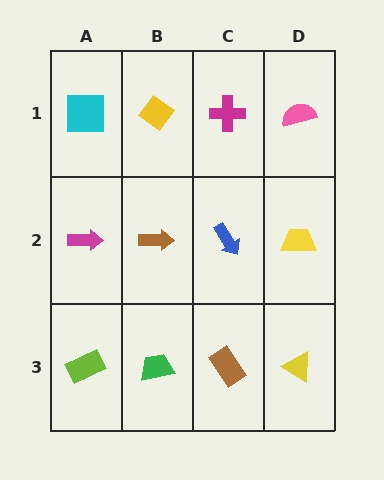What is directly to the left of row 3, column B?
A lime rectangle.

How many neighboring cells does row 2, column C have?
4.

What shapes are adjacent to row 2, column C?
A magenta cross (row 1, column C), a brown rectangle (row 3, column C), a brown arrow (row 2, column B), a yellow trapezoid (row 2, column D).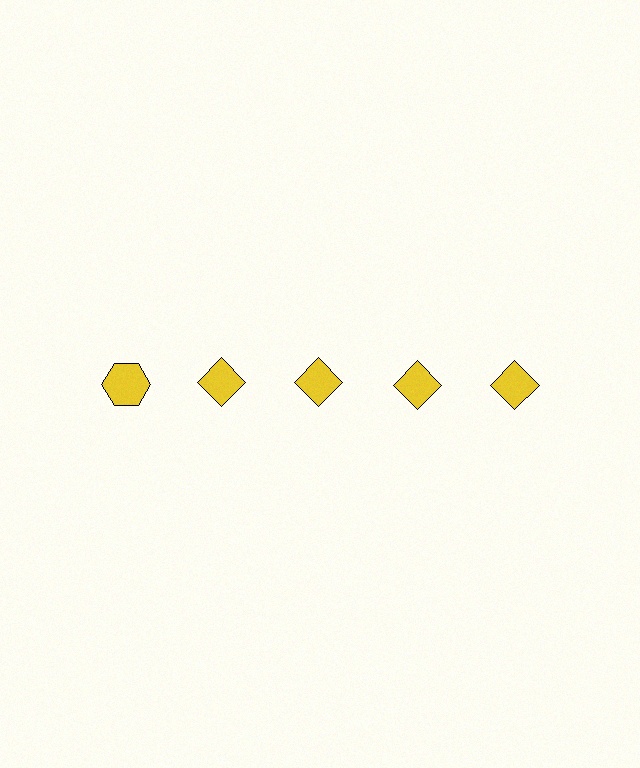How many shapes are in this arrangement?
There are 5 shapes arranged in a grid pattern.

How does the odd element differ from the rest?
It has a different shape: hexagon instead of diamond.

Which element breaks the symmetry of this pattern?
The yellow hexagon in the top row, leftmost column breaks the symmetry. All other shapes are yellow diamonds.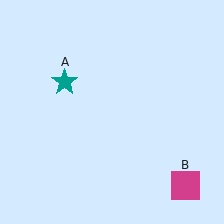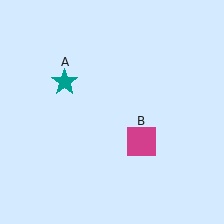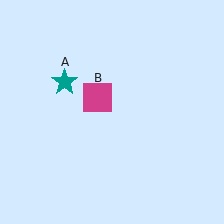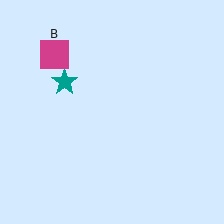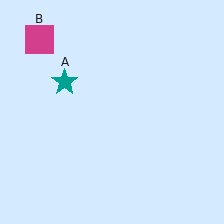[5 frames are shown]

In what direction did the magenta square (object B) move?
The magenta square (object B) moved up and to the left.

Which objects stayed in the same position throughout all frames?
Teal star (object A) remained stationary.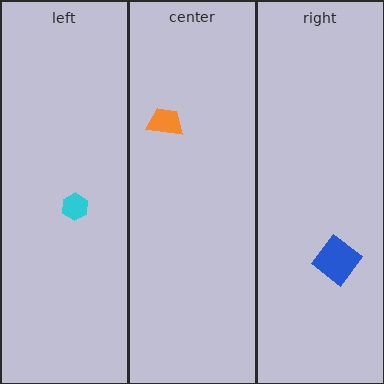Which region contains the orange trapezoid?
The center region.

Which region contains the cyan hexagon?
The left region.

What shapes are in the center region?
The orange trapezoid.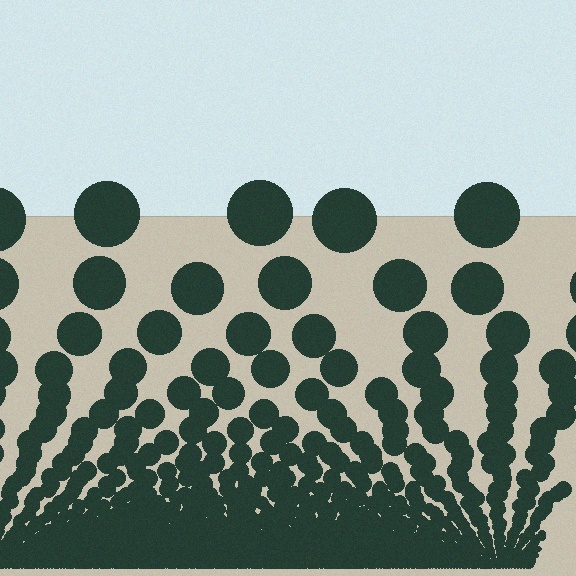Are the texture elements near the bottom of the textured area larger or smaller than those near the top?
Smaller. The gradient is inverted — elements near the bottom are smaller and denser.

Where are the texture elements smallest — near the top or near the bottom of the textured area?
Near the bottom.